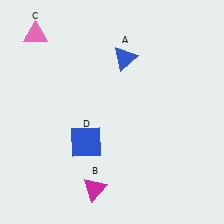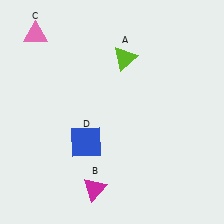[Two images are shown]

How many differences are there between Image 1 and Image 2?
There is 1 difference between the two images.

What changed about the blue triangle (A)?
In Image 1, A is blue. In Image 2, it changed to lime.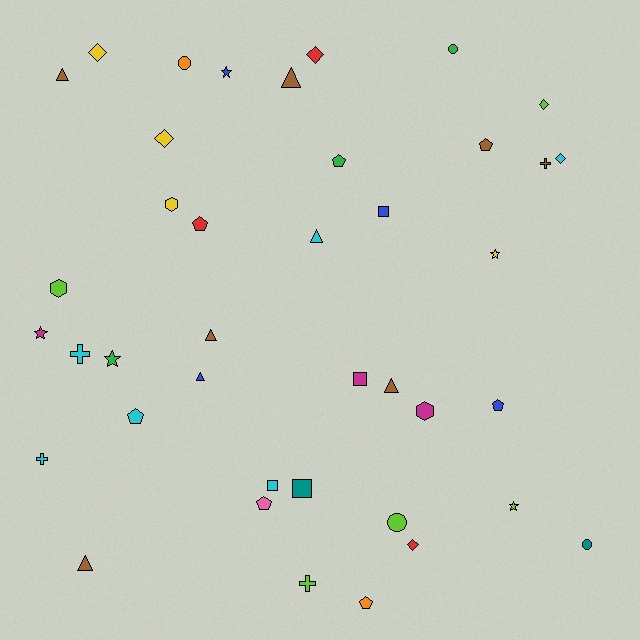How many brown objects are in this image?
There are 7 brown objects.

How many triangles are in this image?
There are 7 triangles.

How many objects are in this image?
There are 40 objects.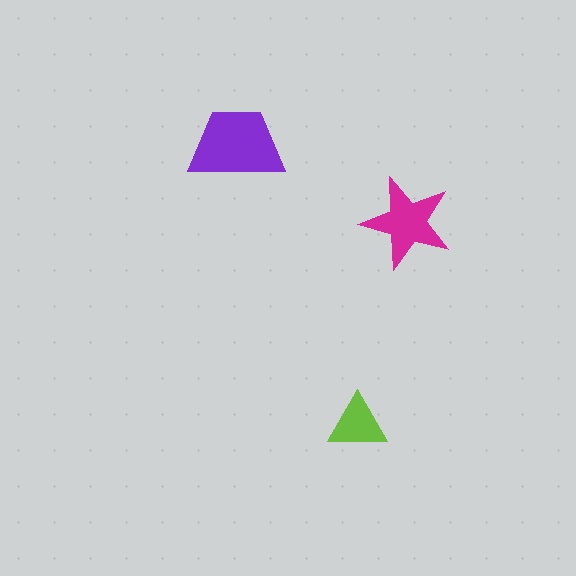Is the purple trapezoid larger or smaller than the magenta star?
Larger.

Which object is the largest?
The purple trapezoid.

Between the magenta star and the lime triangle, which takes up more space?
The magenta star.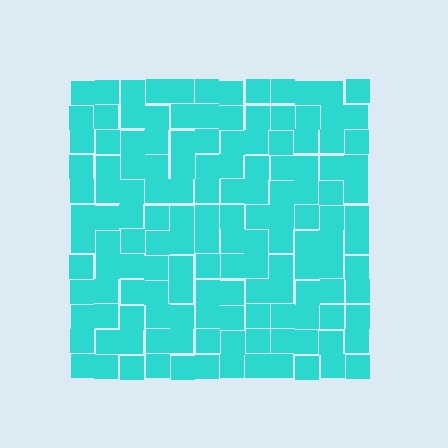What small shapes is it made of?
It is made of small squares.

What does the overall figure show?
The overall figure shows a square.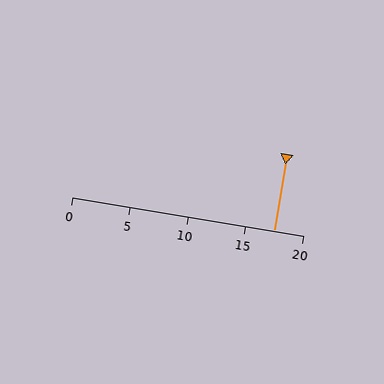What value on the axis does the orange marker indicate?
The marker indicates approximately 17.5.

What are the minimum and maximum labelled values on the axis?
The axis runs from 0 to 20.